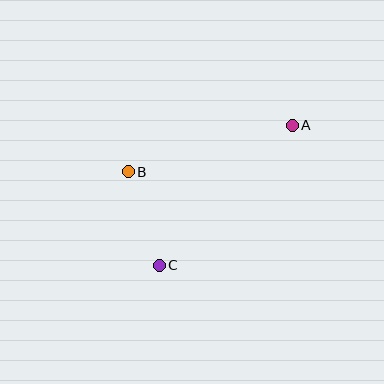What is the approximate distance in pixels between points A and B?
The distance between A and B is approximately 170 pixels.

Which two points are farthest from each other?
Points A and C are farthest from each other.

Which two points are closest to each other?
Points B and C are closest to each other.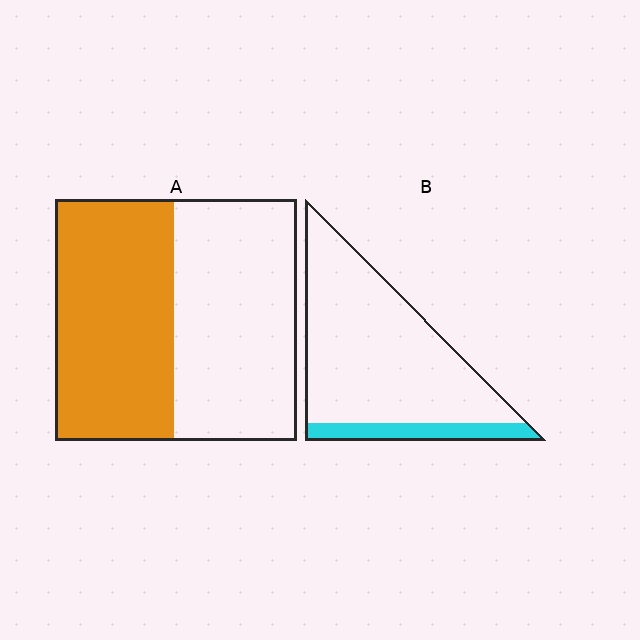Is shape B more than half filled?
No.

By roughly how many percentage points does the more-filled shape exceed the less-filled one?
By roughly 35 percentage points (A over B).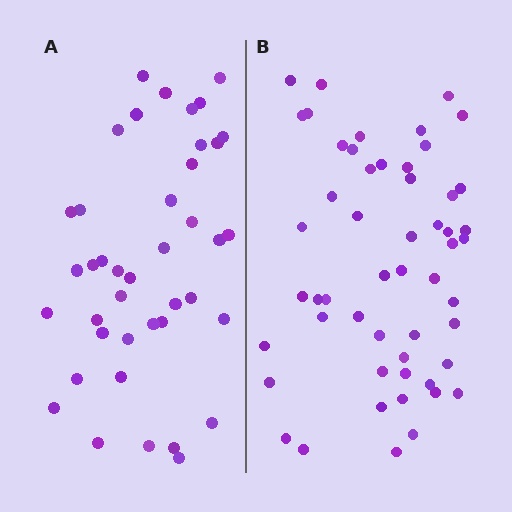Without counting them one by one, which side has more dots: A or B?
Region B (the right region) has more dots.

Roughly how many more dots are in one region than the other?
Region B has roughly 12 or so more dots than region A.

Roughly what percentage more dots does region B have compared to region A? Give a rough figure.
About 30% more.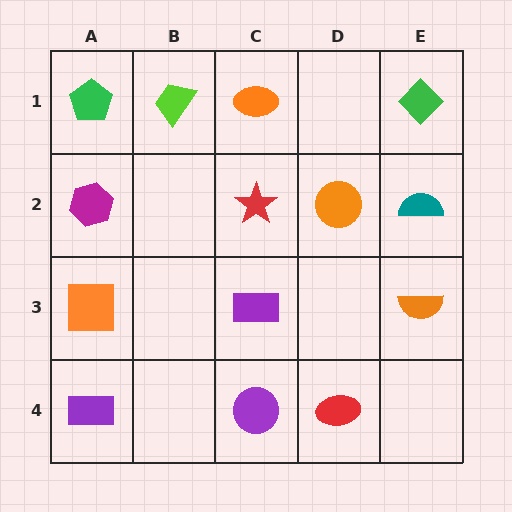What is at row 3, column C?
A purple rectangle.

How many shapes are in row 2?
4 shapes.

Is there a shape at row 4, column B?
No, that cell is empty.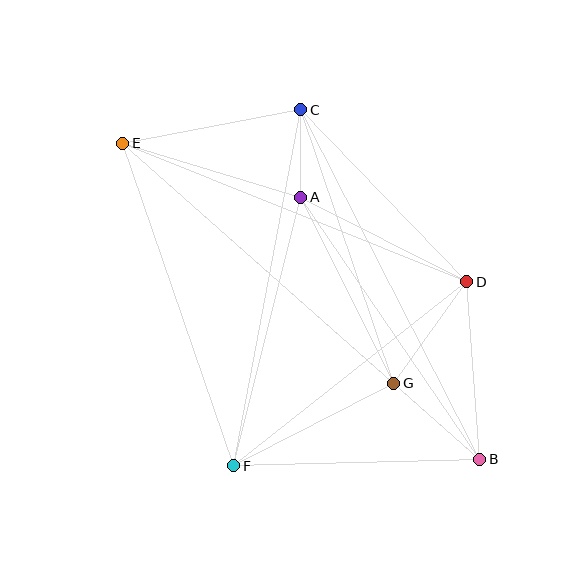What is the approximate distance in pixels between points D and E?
The distance between D and E is approximately 371 pixels.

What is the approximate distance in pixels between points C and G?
The distance between C and G is approximately 289 pixels.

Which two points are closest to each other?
Points A and C are closest to each other.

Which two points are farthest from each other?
Points B and E are farthest from each other.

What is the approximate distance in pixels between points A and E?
The distance between A and E is approximately 186 pixels.